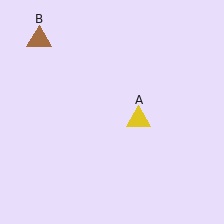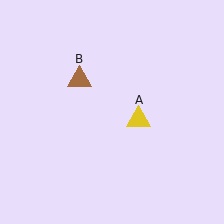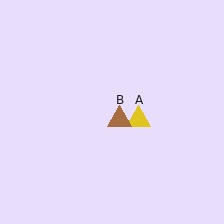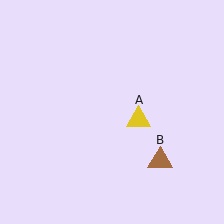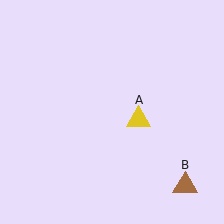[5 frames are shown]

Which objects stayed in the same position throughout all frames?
Yellow triangle (object A) remained stationary.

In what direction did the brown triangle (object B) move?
The brown triangle (object B) moved down and to the right.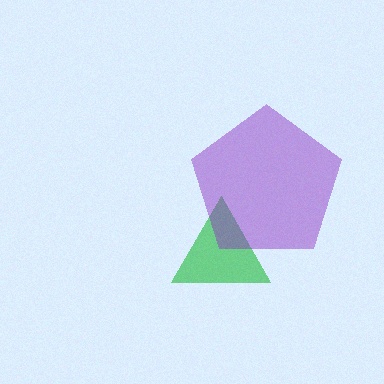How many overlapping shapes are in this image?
There are 2 overlapping shapes in the image.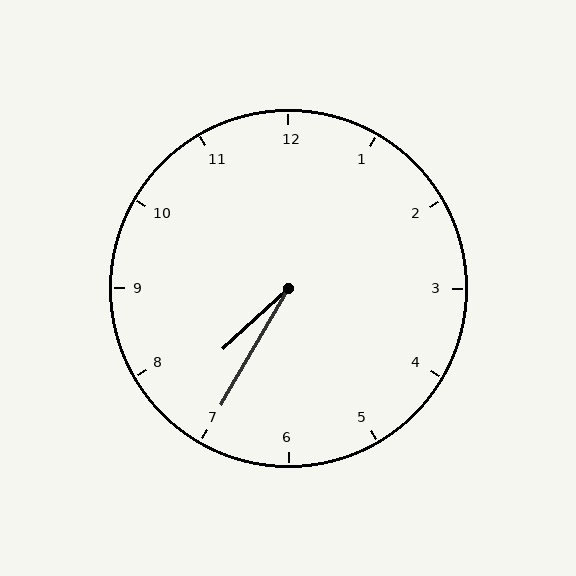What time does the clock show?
7:35.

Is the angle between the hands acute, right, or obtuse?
It is acute.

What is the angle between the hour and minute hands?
Approximately 18 degrees.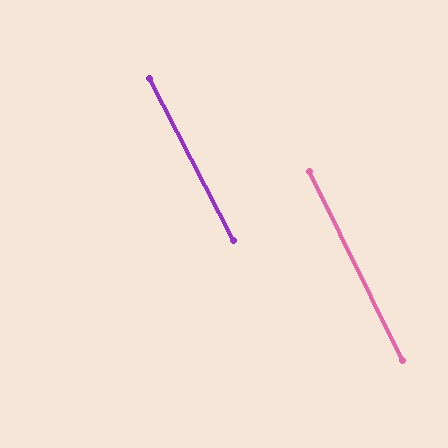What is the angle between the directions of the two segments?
Approximately 1 degree.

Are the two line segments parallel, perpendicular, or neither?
Parallel — their directions differ by only 1.4°.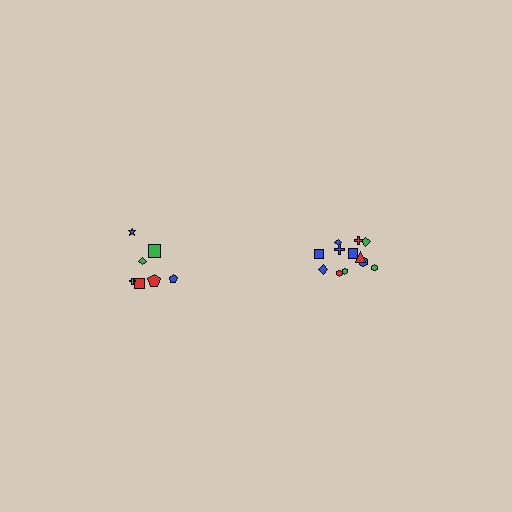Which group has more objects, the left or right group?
The right group.